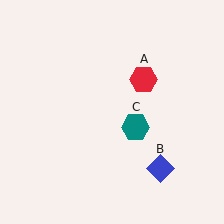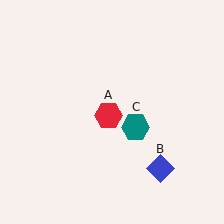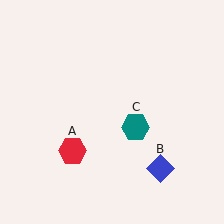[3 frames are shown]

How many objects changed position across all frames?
1 object changed position: red hexagon (object A).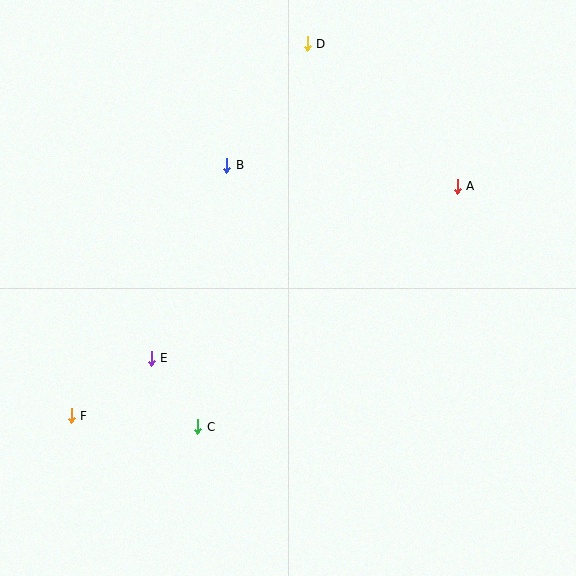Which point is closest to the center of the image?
Point B at (227, 165) is closest to the center.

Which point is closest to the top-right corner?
Point A is closest to the top-right corner.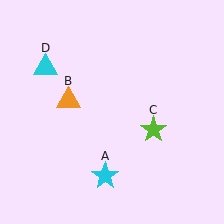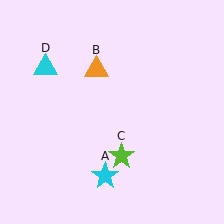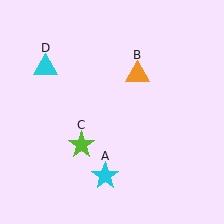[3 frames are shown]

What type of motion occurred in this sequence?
The orange triangle (object B), lime star (object C) rotated clockwise around the center of the scene.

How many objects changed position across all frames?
2 objects changed position: orange triangle (object B), lime star (object C).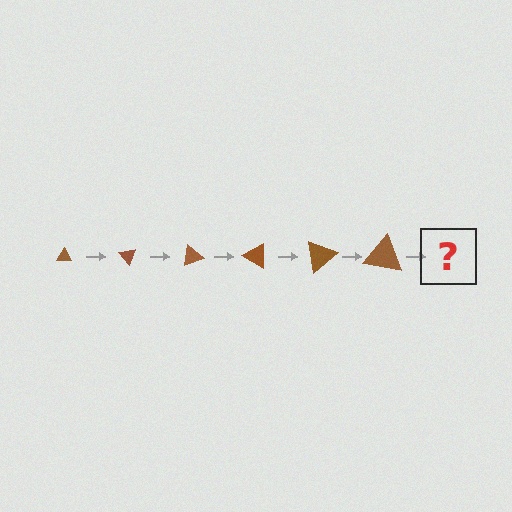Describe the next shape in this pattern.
It should be a triangle, larger than the previous one and rotated 300 degrees from the start.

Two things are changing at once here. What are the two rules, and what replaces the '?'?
The two rules are that the triangle grows larger each step and it rotates 50 degrees each step. The '?' should be a triangle, larger than the previous one and rotated 300 degrees from the start.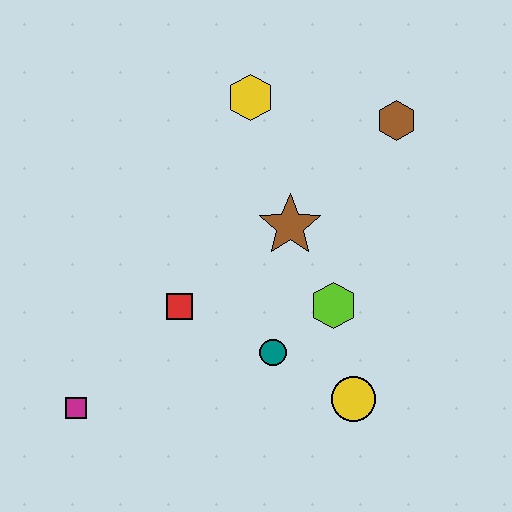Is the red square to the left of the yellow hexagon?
Yes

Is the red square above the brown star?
No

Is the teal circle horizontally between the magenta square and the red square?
No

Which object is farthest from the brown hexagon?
The magenta square is farthest from the brown hexagon.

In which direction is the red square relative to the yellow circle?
The red square is to the left of the yellow circle.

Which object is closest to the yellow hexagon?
The brown star is closest to the yellow hexagon.